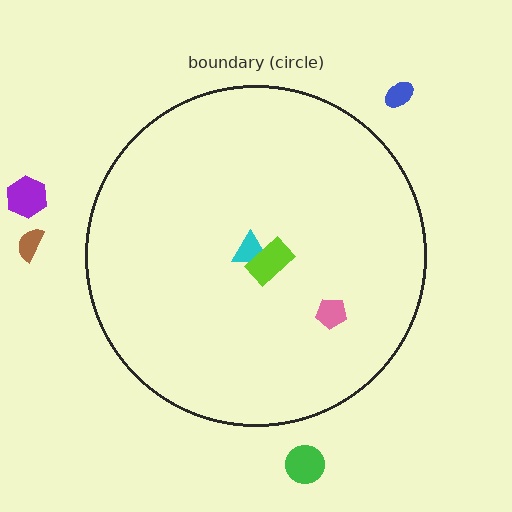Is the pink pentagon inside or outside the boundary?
Inside.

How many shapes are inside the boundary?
3 inside, 4 outside.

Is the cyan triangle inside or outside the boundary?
Inside.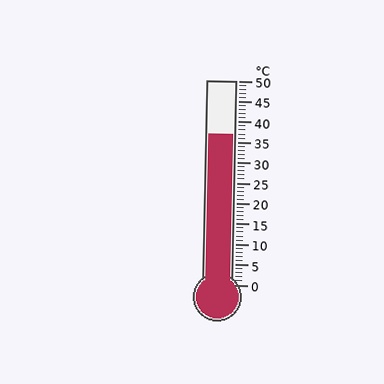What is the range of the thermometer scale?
The thermometer scale ranges from 0°C to 50°C.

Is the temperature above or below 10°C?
The temperature is above 10°C.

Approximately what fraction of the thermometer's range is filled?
The thermometer is filled to approximately 75% of its range.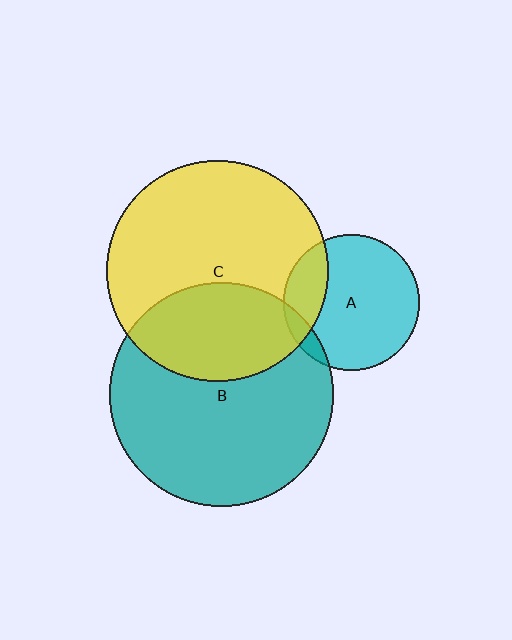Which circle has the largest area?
Circle B (teal).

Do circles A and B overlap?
Yes.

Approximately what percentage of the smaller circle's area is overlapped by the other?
Approximately 10%.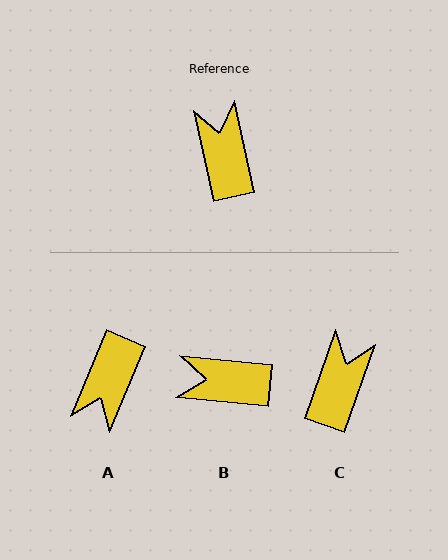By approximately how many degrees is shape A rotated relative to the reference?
Approximately 144 degrees counter-clockwise.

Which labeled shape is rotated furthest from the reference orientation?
A, about 144 degrees away.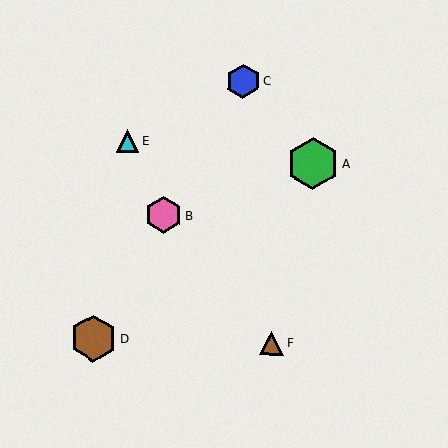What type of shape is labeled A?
Shape A is a green hexagon.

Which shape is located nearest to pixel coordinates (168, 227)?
The pink hexagon (labeled B) at (164, 215) is nearest to that location.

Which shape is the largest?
The green hexagon (labeled A) is the largest.